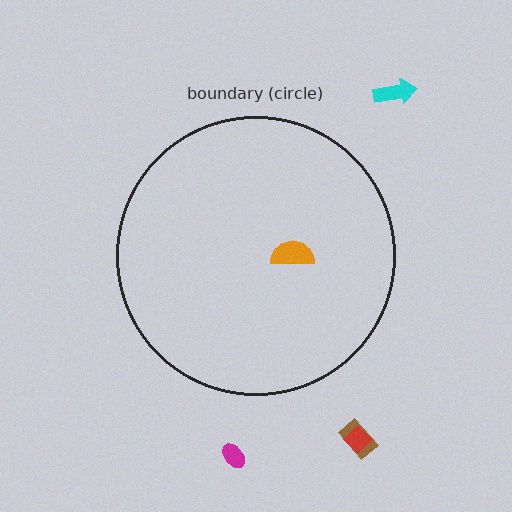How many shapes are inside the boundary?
1 inside, 4 outside.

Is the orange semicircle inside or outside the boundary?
Inside.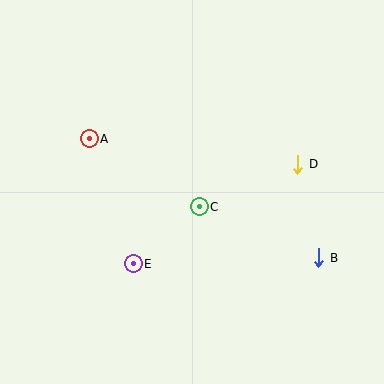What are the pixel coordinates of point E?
Point E is at (133, 264).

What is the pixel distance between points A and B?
The distance between A and B is 259 pixels.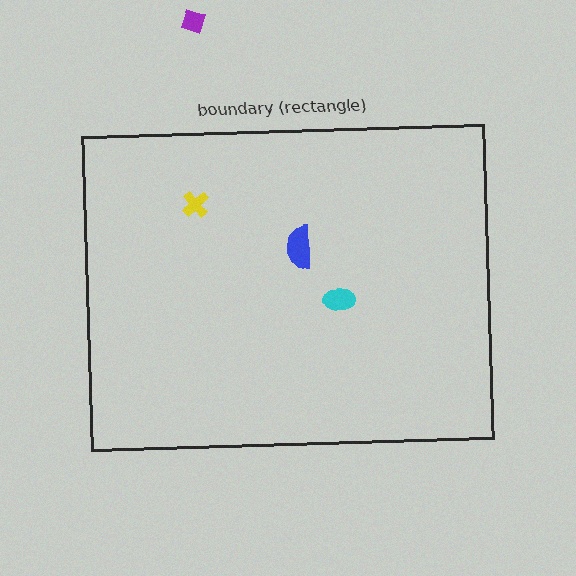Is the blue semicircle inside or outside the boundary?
Inside.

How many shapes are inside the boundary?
3 inside, 1 outside.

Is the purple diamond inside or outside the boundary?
Outside.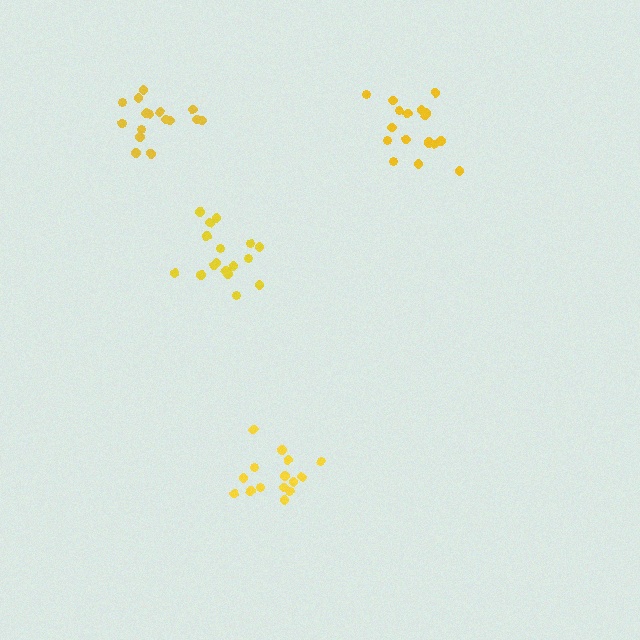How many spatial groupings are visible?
There are 4 spatial groupings.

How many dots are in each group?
Group 1: 17 dots, Group 2: 18 dots, Group 3: 15 dots, Group 4: 17 dots (67 total).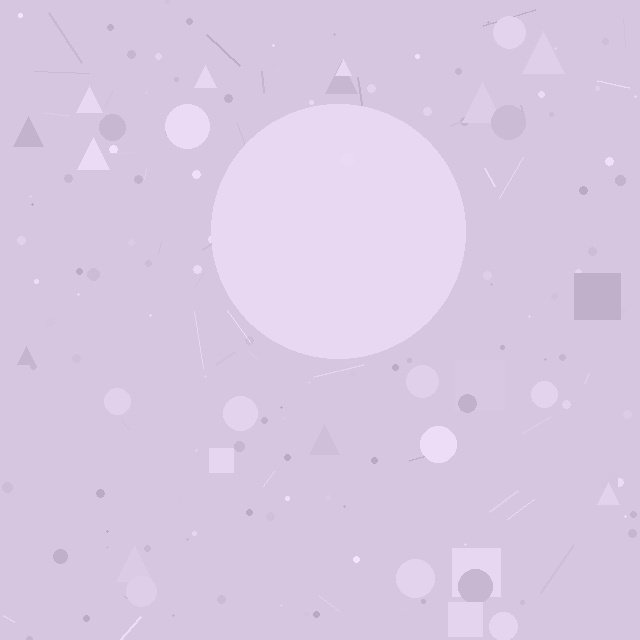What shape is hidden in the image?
A circle is hidden in the image.